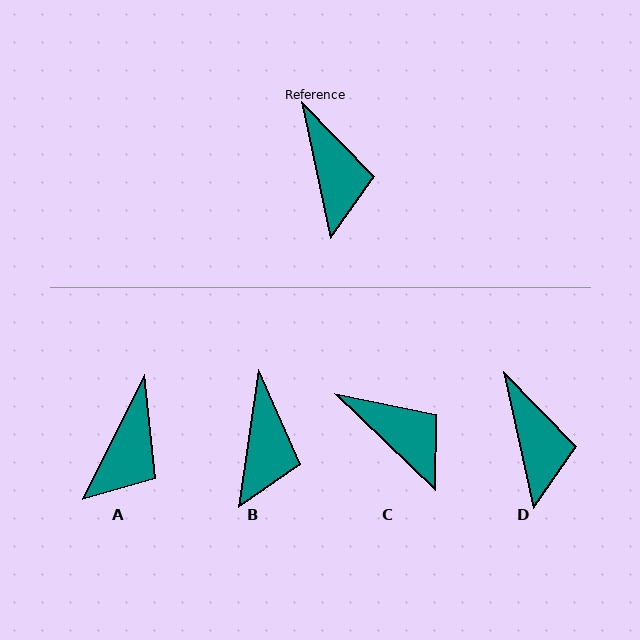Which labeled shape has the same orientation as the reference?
D.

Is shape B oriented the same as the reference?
No, it is off by about 21 degrees.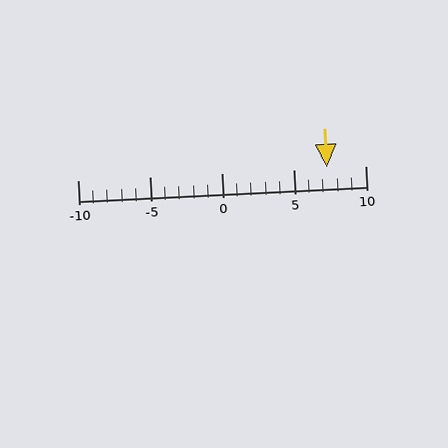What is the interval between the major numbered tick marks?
The major tick marks are spaced 5 units apart.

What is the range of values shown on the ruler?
The ruler shows values from -10 to 10.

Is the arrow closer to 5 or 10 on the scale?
The arrow is closer to 5.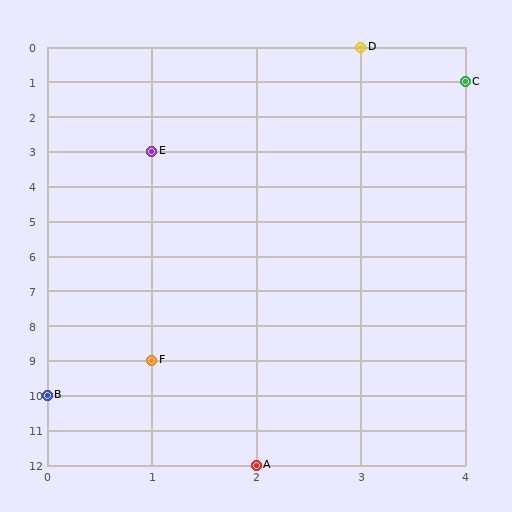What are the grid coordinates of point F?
Point F is at grid coordinates (1, 9).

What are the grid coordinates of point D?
Point D is at grid coordinates (3, 0).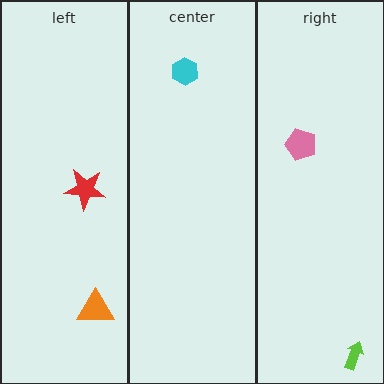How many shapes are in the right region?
2.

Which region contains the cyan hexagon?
The center region.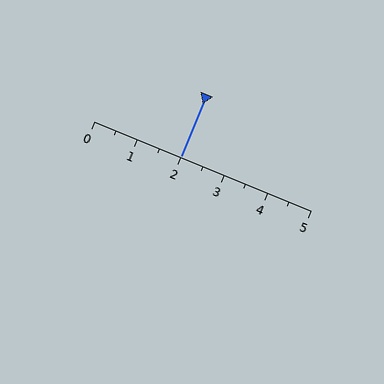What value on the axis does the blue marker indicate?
The marker indicates approximately 2.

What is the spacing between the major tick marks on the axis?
The major ticks are spaced 1 apart.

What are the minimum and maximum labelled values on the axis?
The axis runs from 0 to 5.